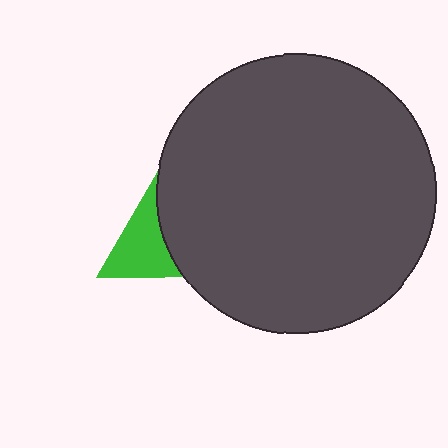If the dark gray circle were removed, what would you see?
You would see the complete green triangle.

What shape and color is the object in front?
The object in front is a dark gray circle.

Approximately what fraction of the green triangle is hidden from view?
Roughly 54% of the green triangle is hidden behind the dark gray circle.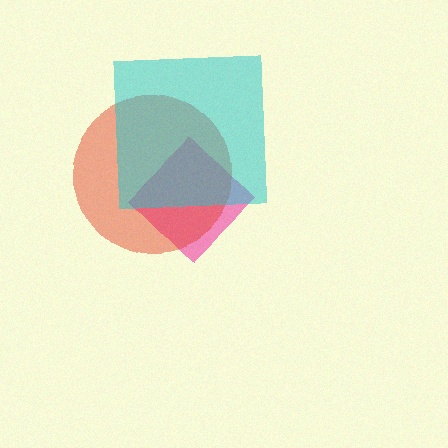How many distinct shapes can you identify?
There are 3 distinct shapes: a pink diamond, a red circle, a cyan square.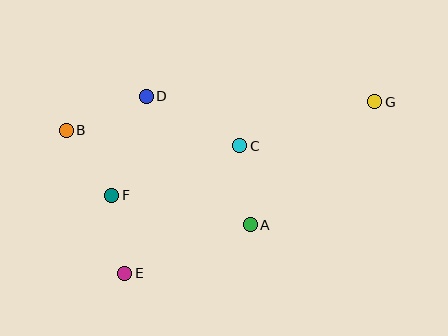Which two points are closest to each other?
Points E and F are closest to each other.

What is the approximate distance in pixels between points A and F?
The distance between A and F is approximately 142 pixels.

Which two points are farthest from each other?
Points B and G are farthest from each other.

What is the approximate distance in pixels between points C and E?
The distance between C and E is approximately 172 pixels.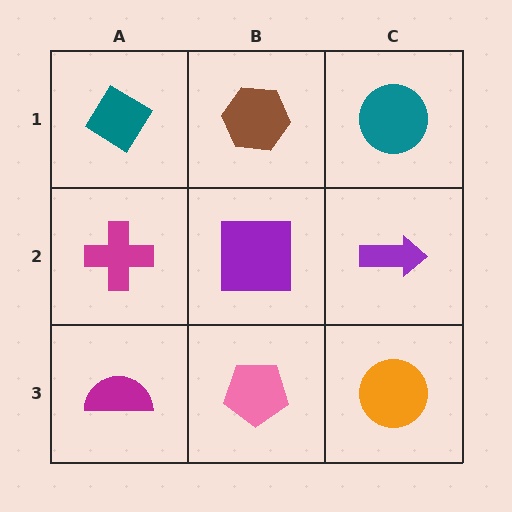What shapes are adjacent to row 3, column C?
A purple arrow (row 2, column C), a pink pentagon (row 3, column B).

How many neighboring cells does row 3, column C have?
2.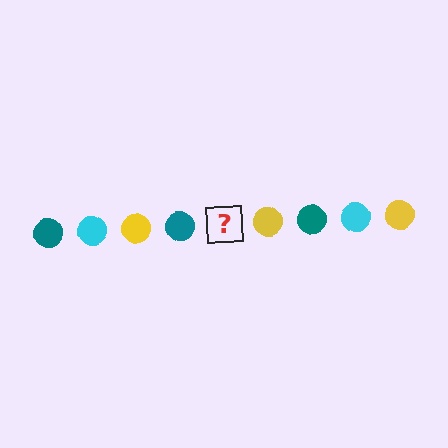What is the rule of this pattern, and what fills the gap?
The rule is that the pattern cycles through teal, cyan, yellow circles. The gap should be filled with a cyan circle.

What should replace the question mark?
The question mark should be replaced with a cyan circle.